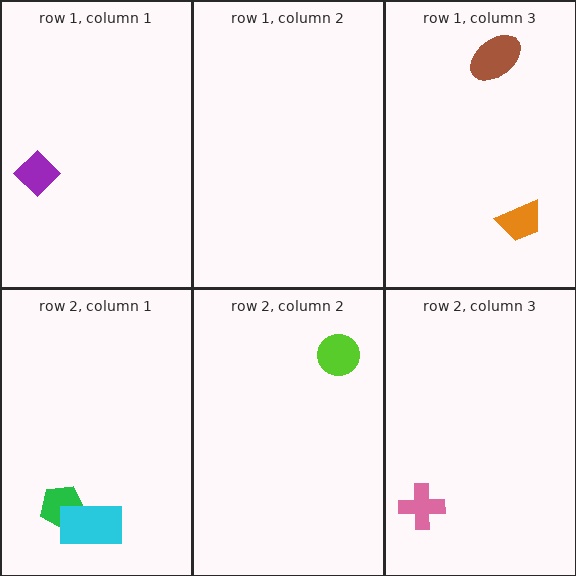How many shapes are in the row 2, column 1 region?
2.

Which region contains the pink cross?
The row 2, column 3 region.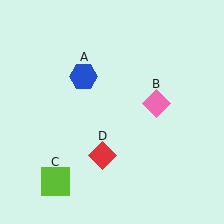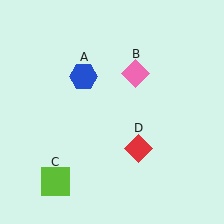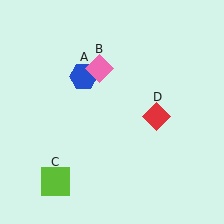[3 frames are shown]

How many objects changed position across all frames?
2 objects changed position: pink diamond (object B), red diamond (object D).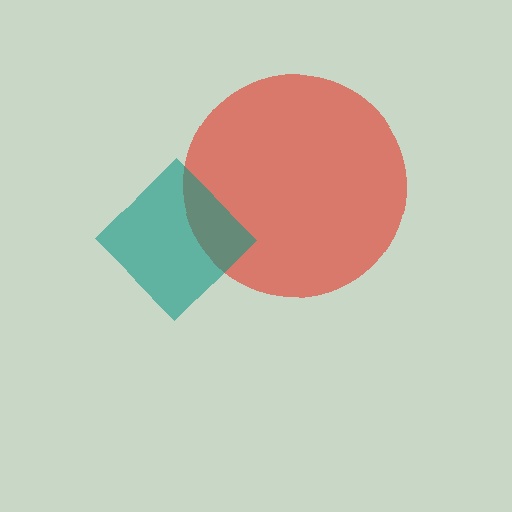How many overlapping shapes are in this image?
There are 2 overlapping shapes in the image.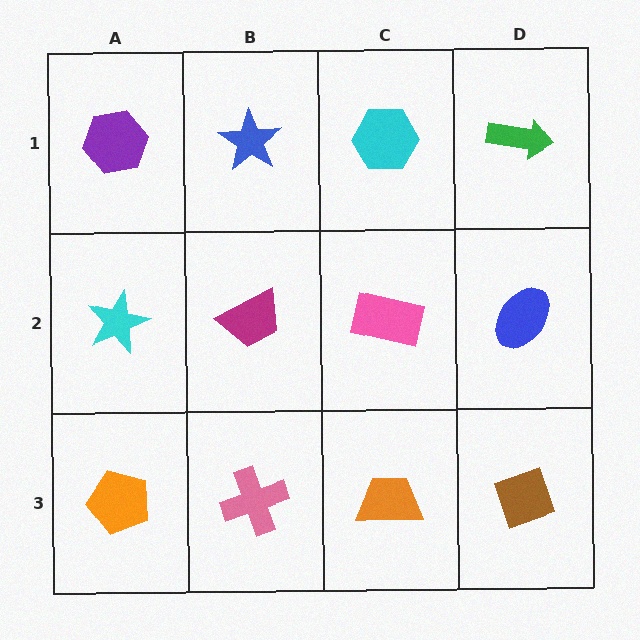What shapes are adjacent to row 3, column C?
A pink rectangle (row 2, column C), a pink cross (row 3, column B), a brown diamond (row 3, column D).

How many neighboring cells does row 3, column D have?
2.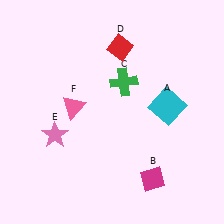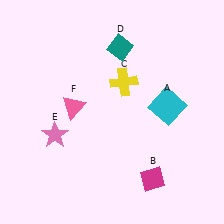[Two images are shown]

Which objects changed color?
C changed from green to yellow. D changed from red to teal.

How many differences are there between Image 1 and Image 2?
There are 2 differences between the two images.